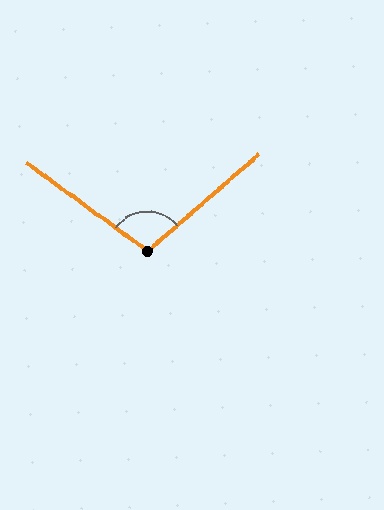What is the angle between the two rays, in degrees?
Approximately 103 degrees.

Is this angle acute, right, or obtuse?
It is obtuse.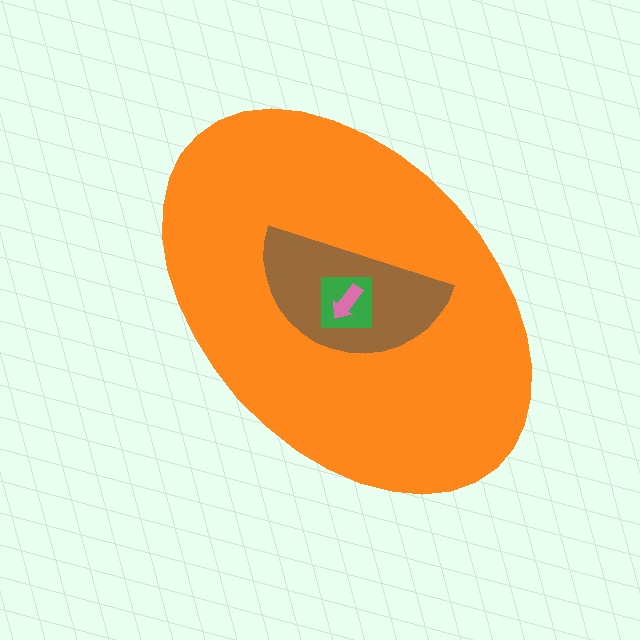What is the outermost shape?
The orange ellipse.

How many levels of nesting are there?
4.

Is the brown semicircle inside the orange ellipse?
Yes.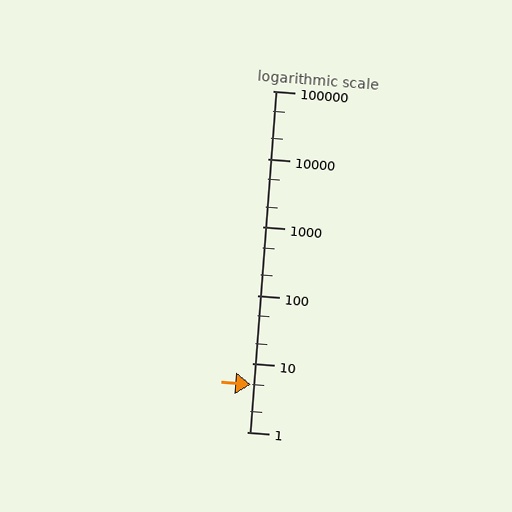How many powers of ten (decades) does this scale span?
The scale spans 5 decades, from 1 to 100000.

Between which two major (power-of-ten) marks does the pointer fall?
The pointer is between 1 and 10.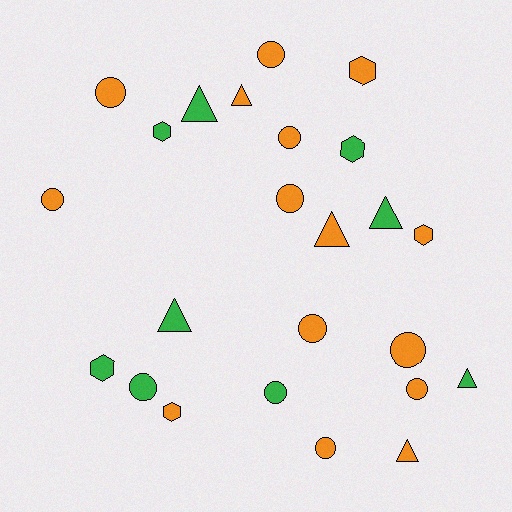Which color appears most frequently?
Orange, with 15 objects.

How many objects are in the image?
There are 24 objects.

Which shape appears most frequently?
Circle, with 11 objects.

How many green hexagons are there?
There are 3 green hexagons.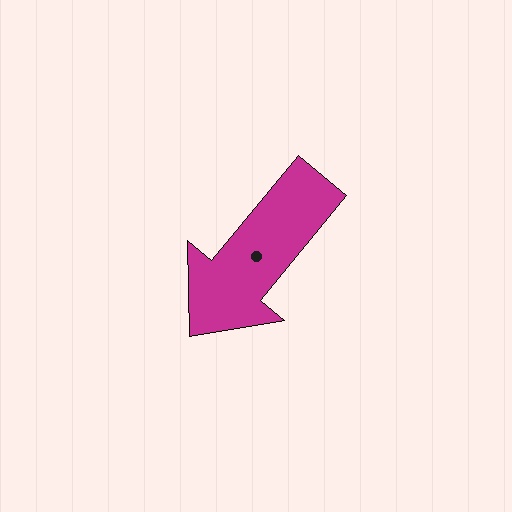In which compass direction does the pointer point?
Southwest.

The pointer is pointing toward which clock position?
Roughly 7 o'clock.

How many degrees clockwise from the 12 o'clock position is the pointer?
Approximately 219 degrees.